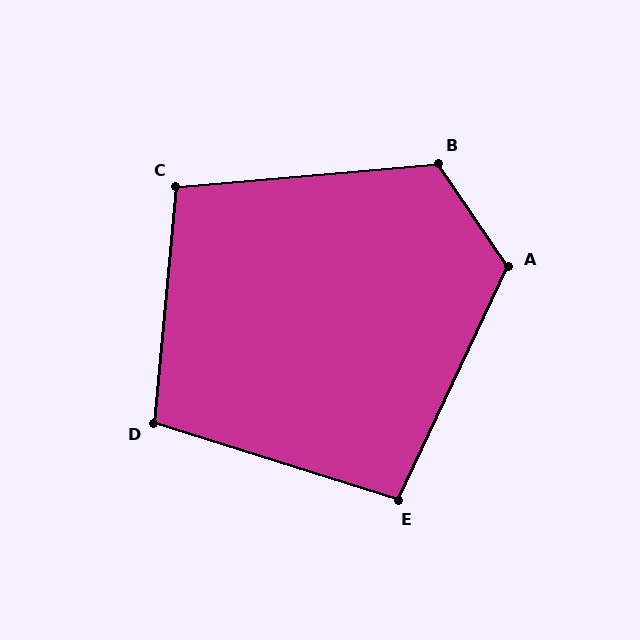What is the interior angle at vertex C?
Approximately 100 degrees (obtuse).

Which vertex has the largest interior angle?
A, at approximately 120 degrees.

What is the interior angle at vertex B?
Approximately 119 degrees (obtuse).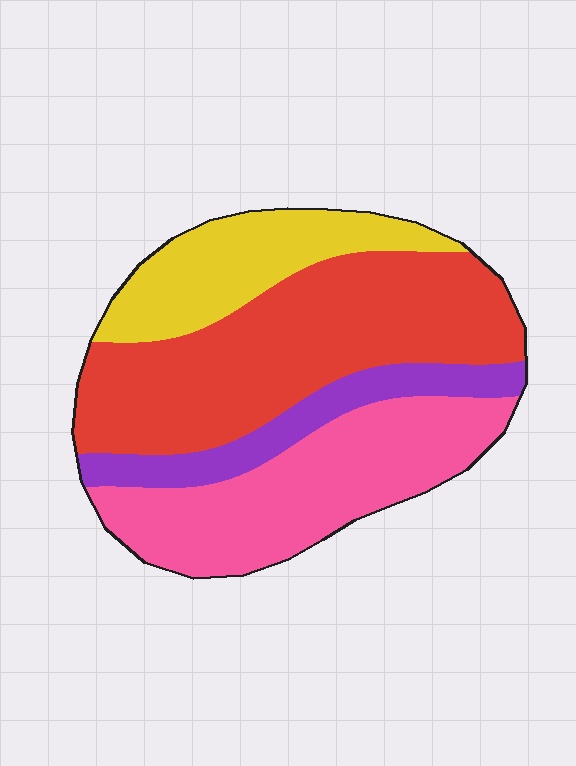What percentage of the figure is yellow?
Yellow takes up between a sixth and a third of the figure.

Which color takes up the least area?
Purple, at roughly 10%.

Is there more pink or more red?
Red.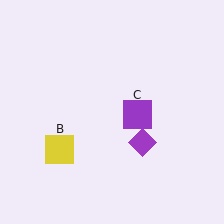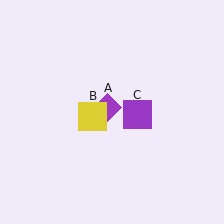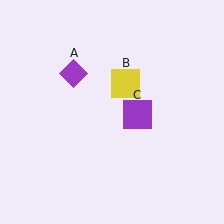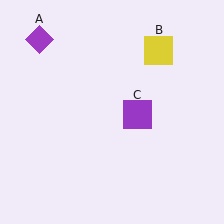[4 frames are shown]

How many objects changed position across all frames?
2 objects changed position: purple diamond (object A), yellow square (object B).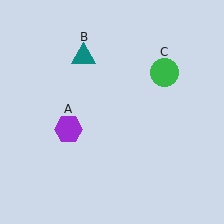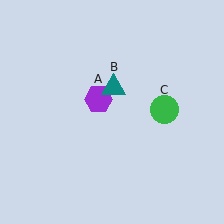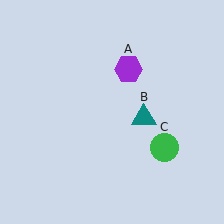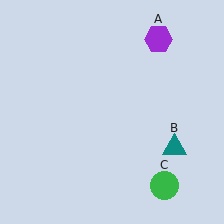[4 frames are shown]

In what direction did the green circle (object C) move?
The green circle (object C) moved down.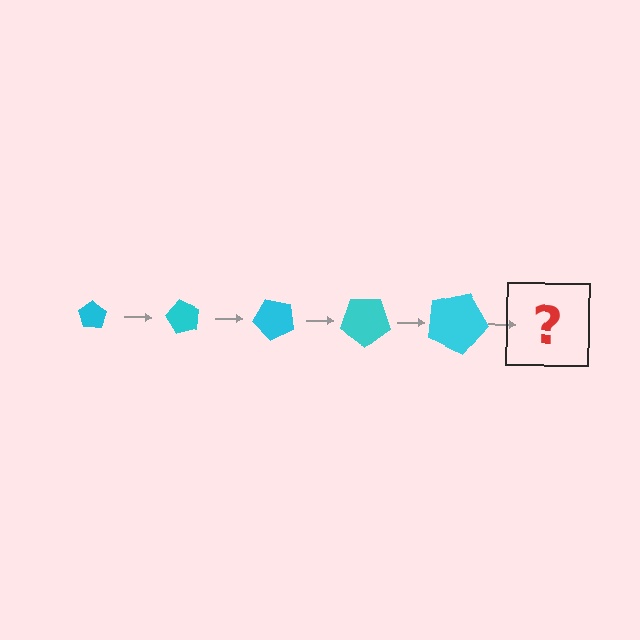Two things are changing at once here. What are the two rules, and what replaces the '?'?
The two rules are that the pentagon grows larger each step and it rotates 60 degrees each step. The '?' should be a pentagon, larger than the previous one and rotated 300 degrees from the start.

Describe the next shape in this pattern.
It should be a pentagon, larger than the previous one and rotated 300 degrees from the start.